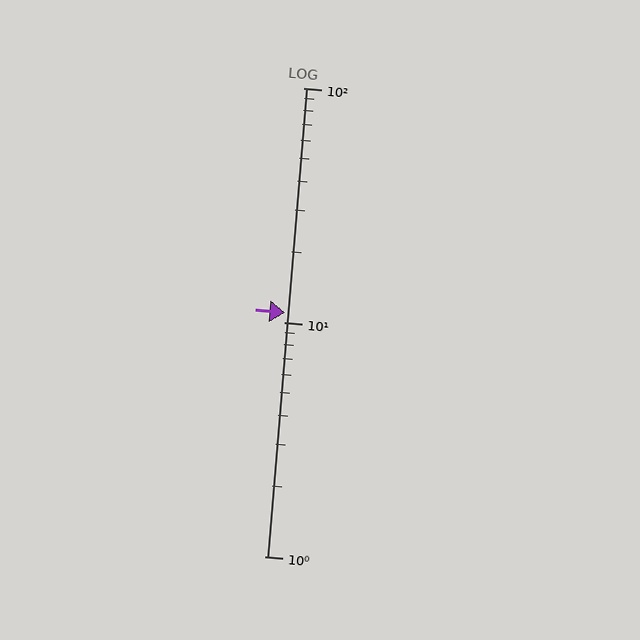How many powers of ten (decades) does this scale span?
The scale spans 2 decades, from 1 to 100.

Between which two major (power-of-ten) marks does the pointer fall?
The pointer is between 10 and 100.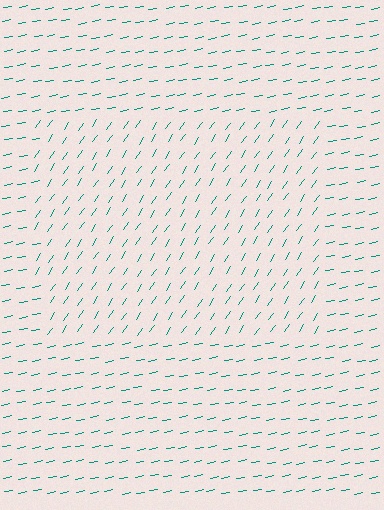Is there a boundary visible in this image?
Yes, there is a texture boundary formed by a change in line orientation.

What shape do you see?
I see a rectangle.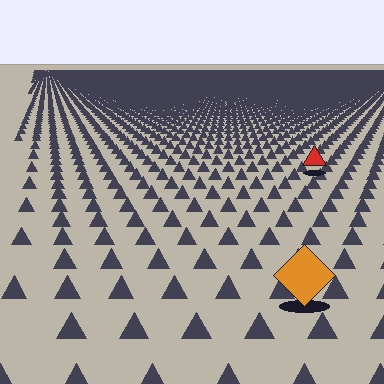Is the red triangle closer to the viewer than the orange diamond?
No. The orange diamond is closer — you can tell from the texture gradient: the ground texture is coarser near it.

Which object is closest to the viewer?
The orange diamond is closest. The texture marks near it are larger and more spread out.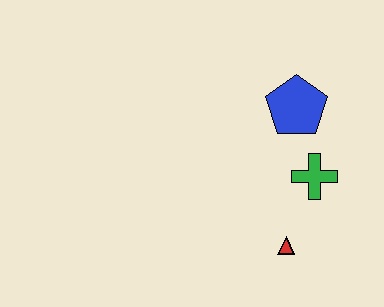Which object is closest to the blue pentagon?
The green cross is closest to the blue pentagon.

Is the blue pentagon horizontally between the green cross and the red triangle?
Yes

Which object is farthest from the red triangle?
The blue pentagon is farthest from the red triangle.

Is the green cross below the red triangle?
No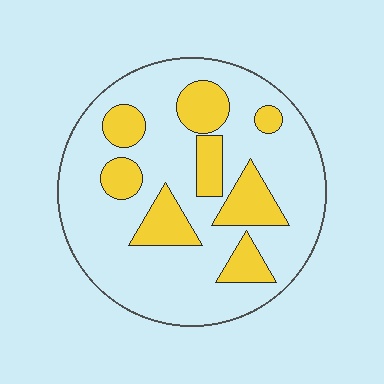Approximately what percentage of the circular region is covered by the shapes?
Approximately 25%.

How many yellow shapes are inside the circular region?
8.